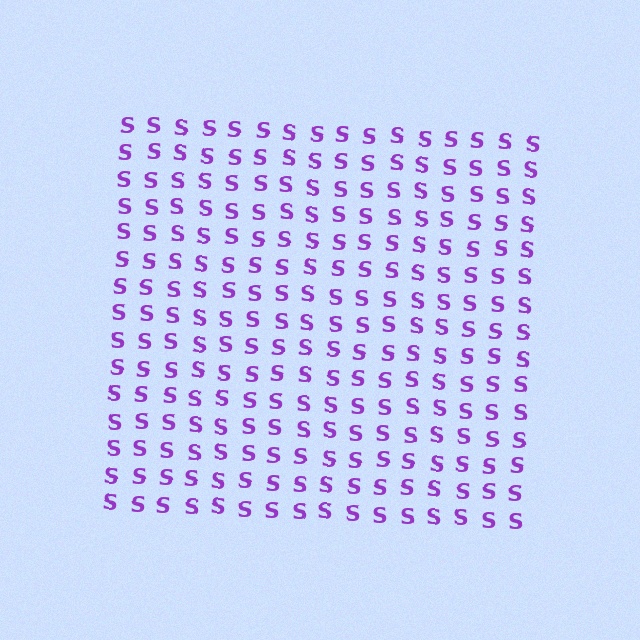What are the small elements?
The small elements are letter S's.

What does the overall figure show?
The overall figure shows a square.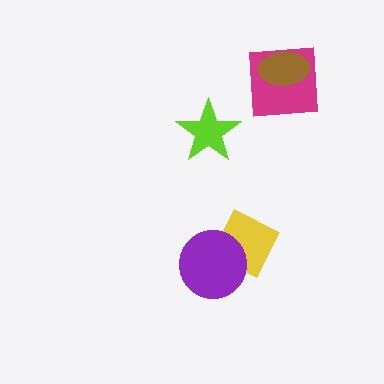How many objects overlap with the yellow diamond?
1 object overlaps with the yellow diamond.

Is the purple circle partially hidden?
No, no other shape covers it.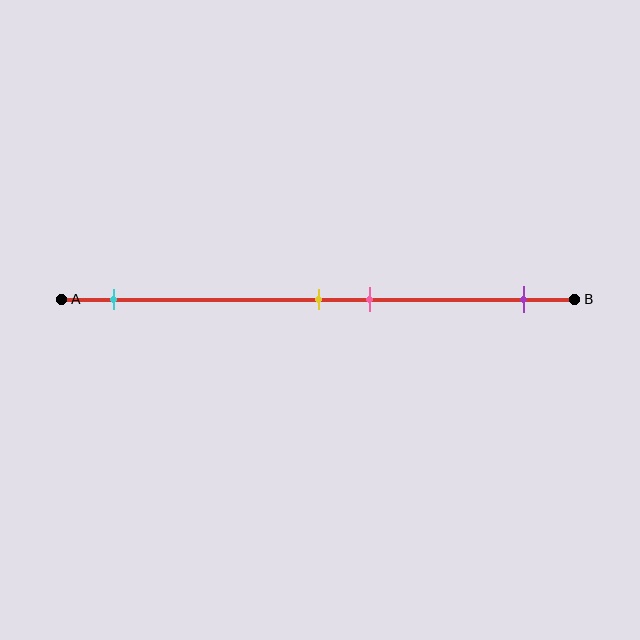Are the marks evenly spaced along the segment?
No, the marks are not evenly spaced.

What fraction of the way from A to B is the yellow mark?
The yellow mark is approximately 50% (0.5) of the way from A to B.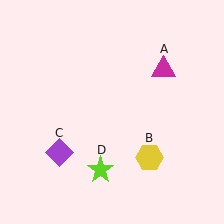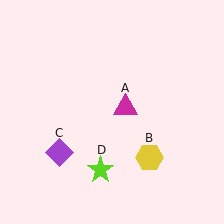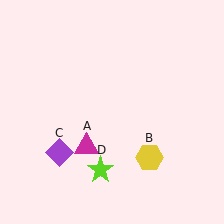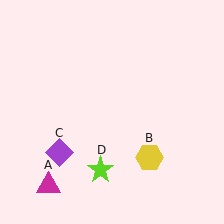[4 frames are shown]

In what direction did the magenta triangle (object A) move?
The magenta triangle (object A) moved down and to the left.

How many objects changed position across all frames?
1 object changed position: magenta triangle (object A).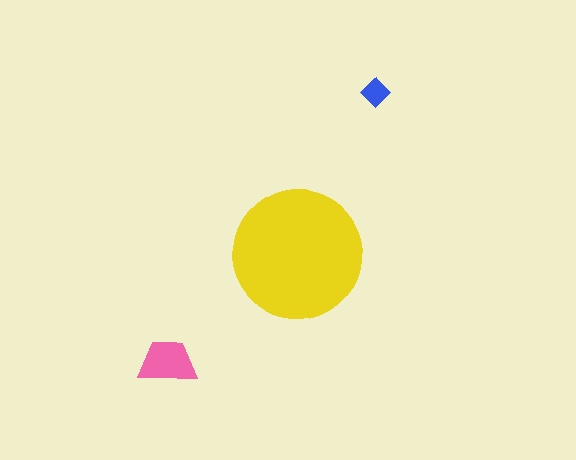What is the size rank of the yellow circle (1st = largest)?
1st.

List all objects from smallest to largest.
The blue diamond, the pink trapezoid, the yellow circle.